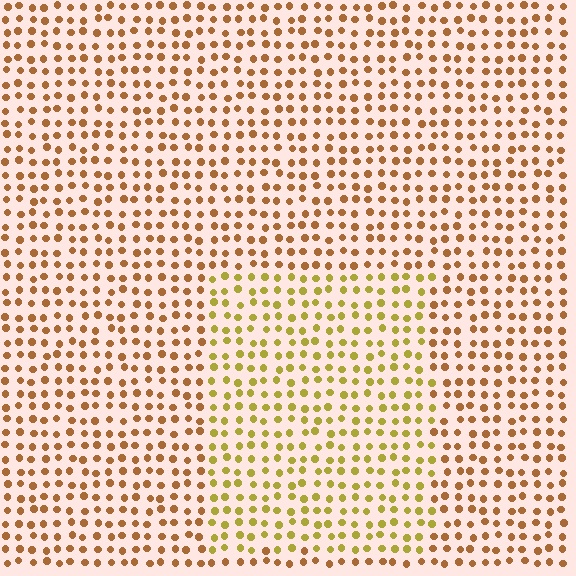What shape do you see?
I see a rectangle.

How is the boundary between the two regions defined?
The boundary is defined purely by a slight shift in hue (about 32 degrees). Spacing, size, and orientation are identical on both sides.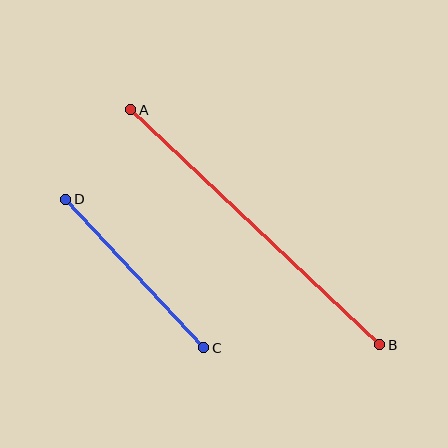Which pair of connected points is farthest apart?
Points A and B are farthest apart.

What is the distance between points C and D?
The distance is approximately 202 pixels.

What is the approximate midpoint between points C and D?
The midpoint is at approximately (135, 273) pixels.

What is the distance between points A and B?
The distance is approximately 342 pixels.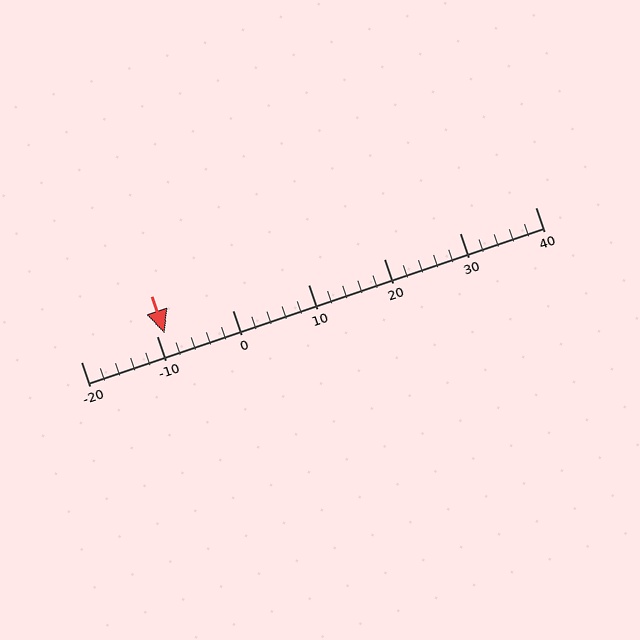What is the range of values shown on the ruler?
The ruler shows values from -20 to 40.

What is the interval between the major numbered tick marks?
The major tick marks are spaced 10 units apart.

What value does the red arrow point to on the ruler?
The red arrow points to approximately -9.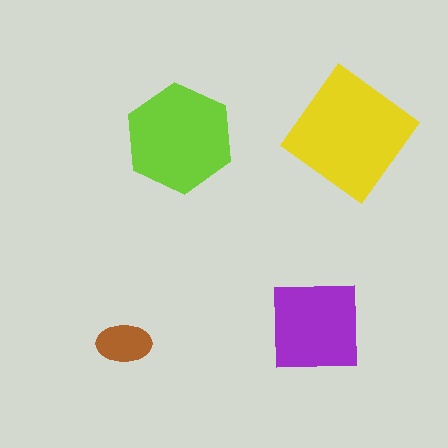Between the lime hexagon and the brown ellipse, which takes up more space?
The lime hexagon.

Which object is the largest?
The yellow diamond.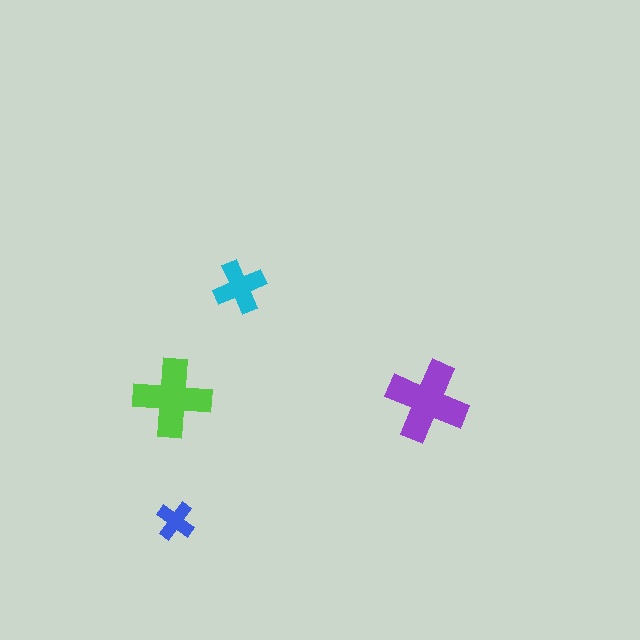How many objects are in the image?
There are 4 objects in the image.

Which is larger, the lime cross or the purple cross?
The purple one.